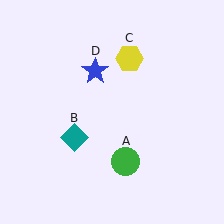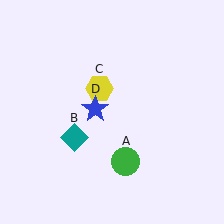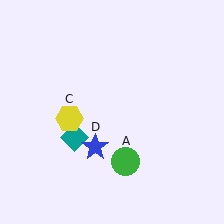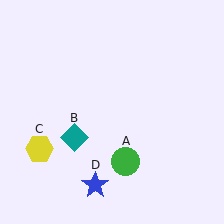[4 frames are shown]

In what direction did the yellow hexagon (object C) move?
The yellow hexagon (object C) moved down and to the left.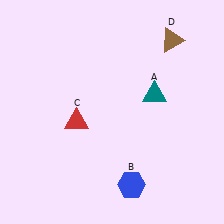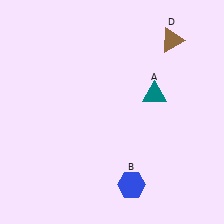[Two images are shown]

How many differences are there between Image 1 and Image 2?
There is 1 difference between the two images.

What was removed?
The red triangle (C) was removed in Image 2.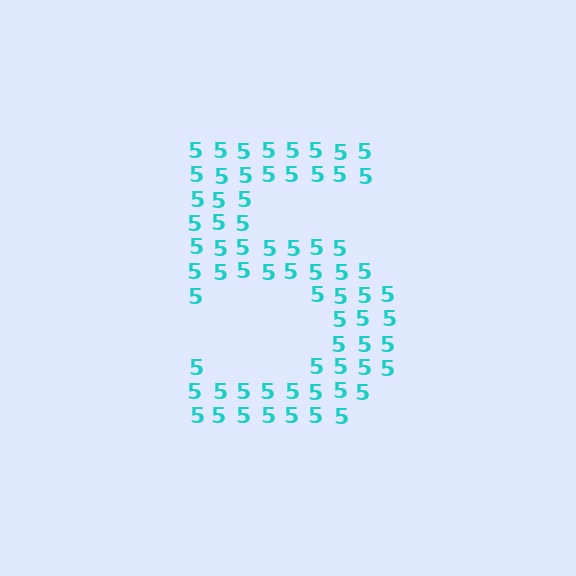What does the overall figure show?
The overall figure shows the digit 5.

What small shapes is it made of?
It is made of small digit 5's.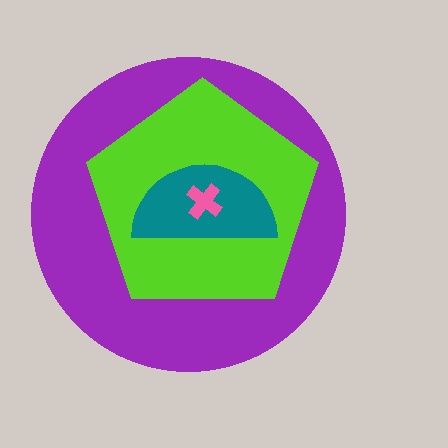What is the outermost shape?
The purple circle.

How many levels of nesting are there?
4.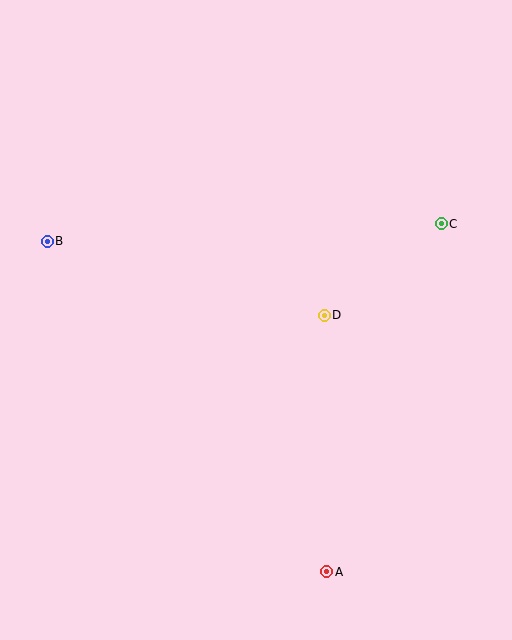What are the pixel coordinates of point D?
Point D is at (324, 315).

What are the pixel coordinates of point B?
Point B is at (47, 241).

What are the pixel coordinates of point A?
Point A is at (327, 572).